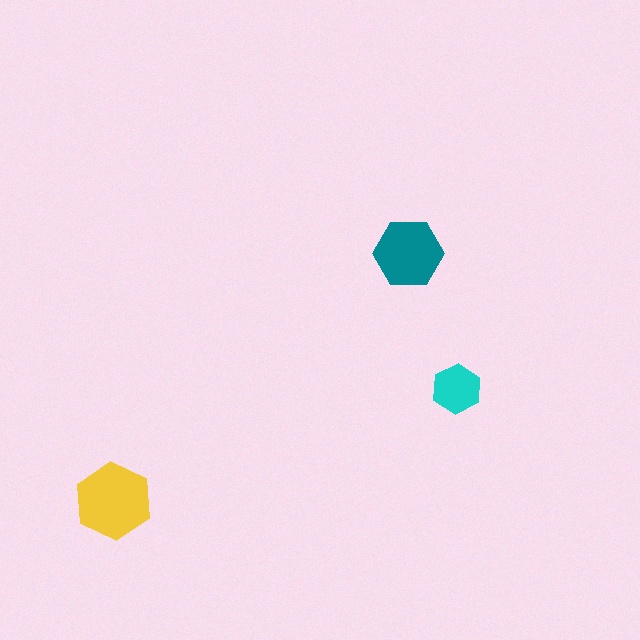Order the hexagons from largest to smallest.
the yellow one, the teal one, the cyan one.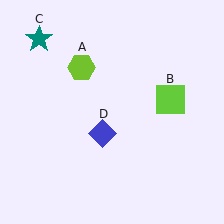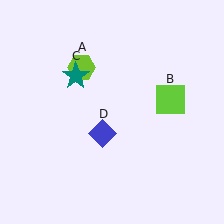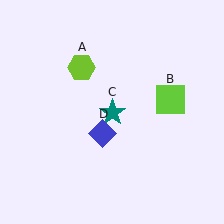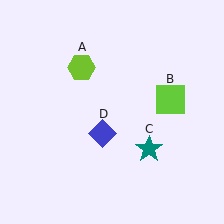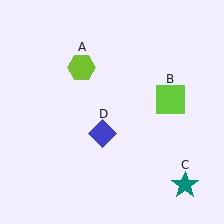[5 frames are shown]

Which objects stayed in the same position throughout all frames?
Lime hexagon (object A) and lime square (object B) and blue diamond (object D) remained stationary.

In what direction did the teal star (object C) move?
The teal star (object C) moved down and to the right.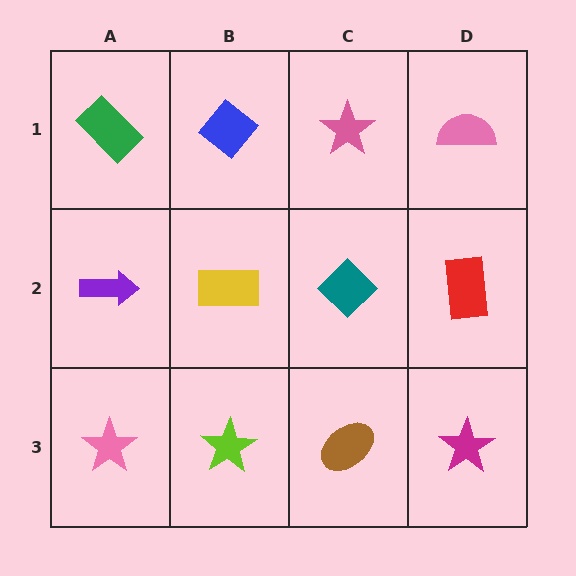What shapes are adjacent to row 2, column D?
A pink semicircle (row 1, column D), a magenta star (row 3, column D), a teal diamond (row 2, column C).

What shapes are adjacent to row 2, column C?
A pink star (row 1, column C), a brown ellipse (row 3, column C), a yellow rectangle (row 2, column B), a red rectangle (row 2, column D).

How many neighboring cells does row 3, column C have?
3.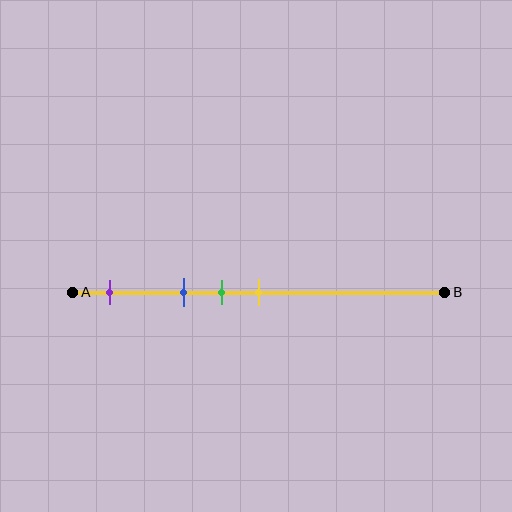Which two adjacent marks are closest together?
The green and yellow marks are the closest adjacent pair.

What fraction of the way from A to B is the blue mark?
The blue mark is approximately 30% (0.3) of the way from A to B.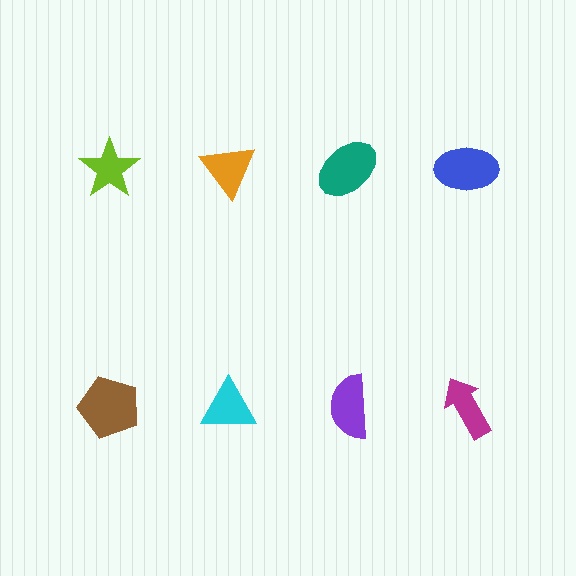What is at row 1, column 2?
An orange triangle.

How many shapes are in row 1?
4 shapes.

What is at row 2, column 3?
A purple semicircle.